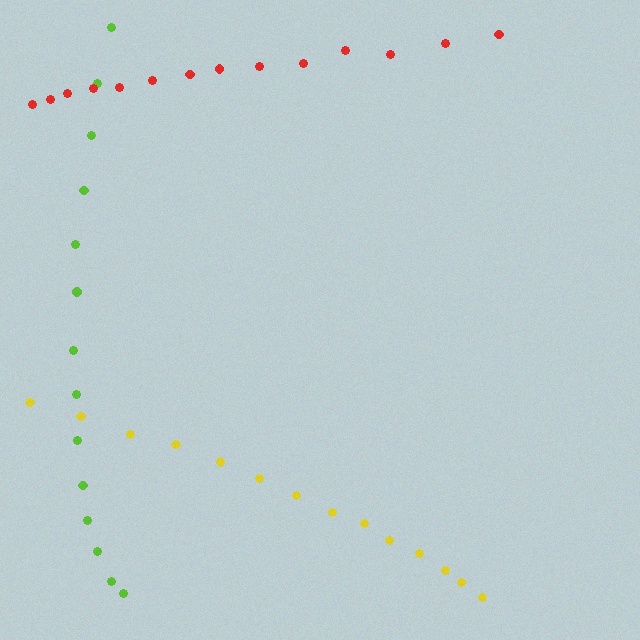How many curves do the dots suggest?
There are 3 distinct paths.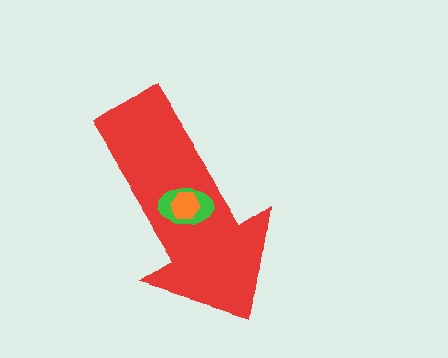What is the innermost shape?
The orange hexagon.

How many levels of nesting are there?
3.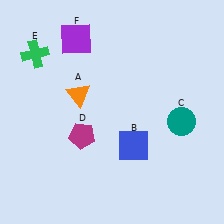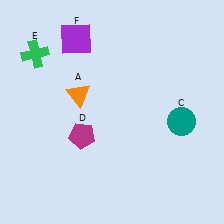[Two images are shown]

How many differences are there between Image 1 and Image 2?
There is 1 difference between the two images.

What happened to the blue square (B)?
The blue square (B) was removed in Image 2. It was in the bottom-right area of Image 1.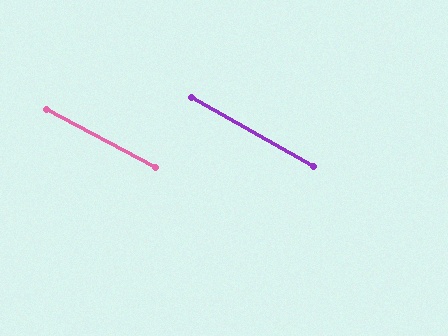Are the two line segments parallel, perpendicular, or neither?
Parallel — their directions differ by only 1.3°.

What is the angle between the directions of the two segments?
Approximately 1 degree.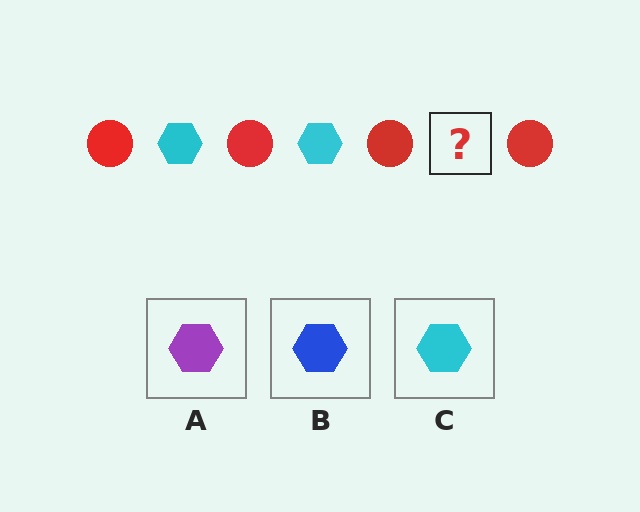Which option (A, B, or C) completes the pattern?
C.